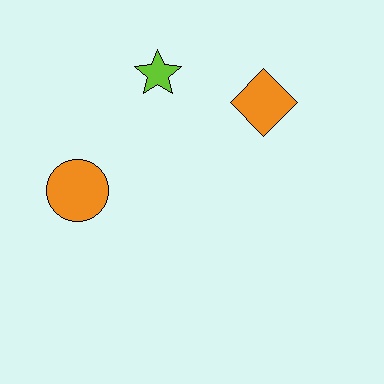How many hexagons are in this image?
There are no hexagons.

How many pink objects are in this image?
There are no pink objects.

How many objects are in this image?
There are 3 objects.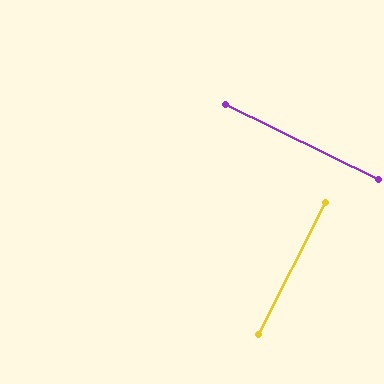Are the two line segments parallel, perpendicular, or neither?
Perpendicular — they meet at approximately 89°.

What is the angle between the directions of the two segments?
Approximately 89 degrees.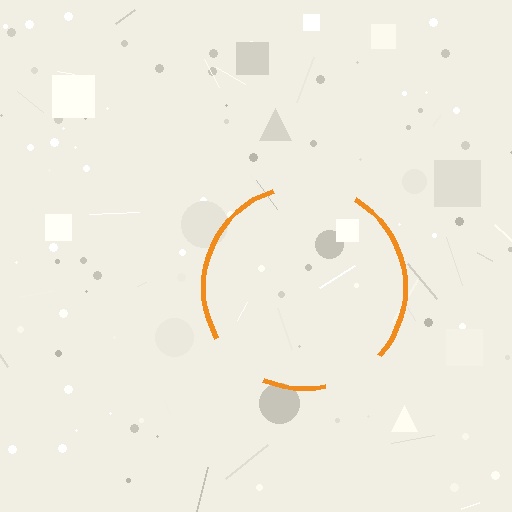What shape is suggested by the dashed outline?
The dashed outline suggests a circle.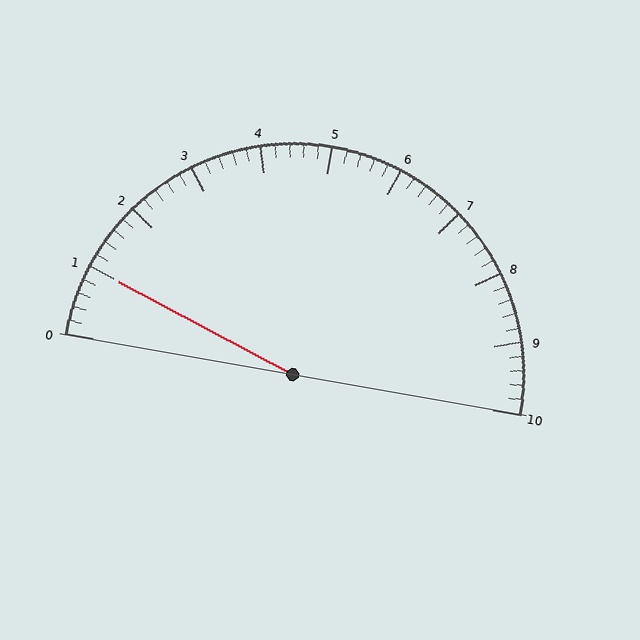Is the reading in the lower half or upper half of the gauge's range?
The reading is in the lower half of the range (0 to 10).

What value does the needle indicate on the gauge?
The needle indicates approximately 1.0.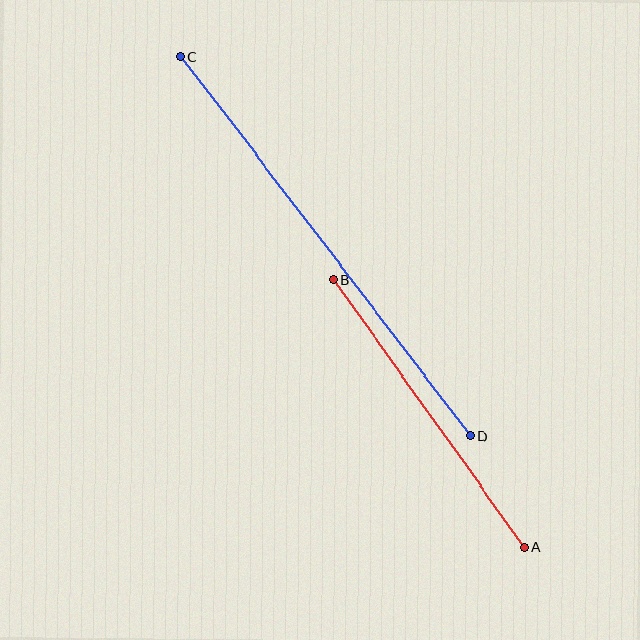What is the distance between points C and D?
The distance is approximately 478 pixels.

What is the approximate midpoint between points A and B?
The midpoint is at approximately (429, 414) pixels.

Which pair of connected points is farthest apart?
Points C and D are farthest apart.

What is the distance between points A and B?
The distance is approximately 328 pixels.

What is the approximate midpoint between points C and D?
The midpoint is at approximately (325, 246) pixels.